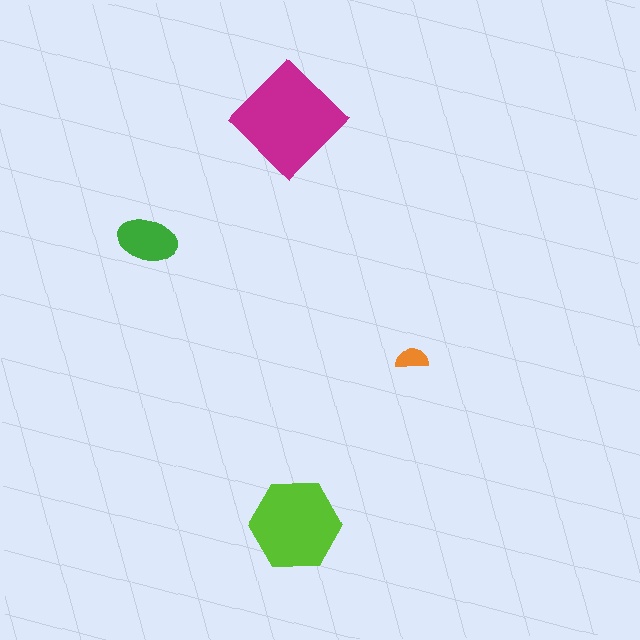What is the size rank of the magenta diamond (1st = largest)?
1st.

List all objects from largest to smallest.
The magenta diamond, the lime hexagon, the green ellipse, the orange semicircle.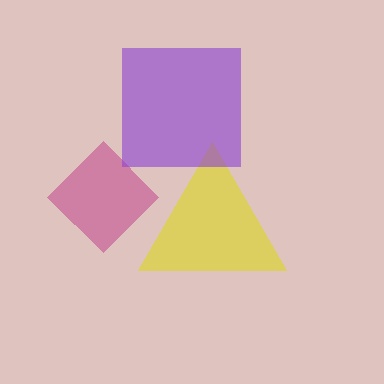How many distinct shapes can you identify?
There are 3 distinct shapes: a magenta diamond, a yellow triangle, a purple square.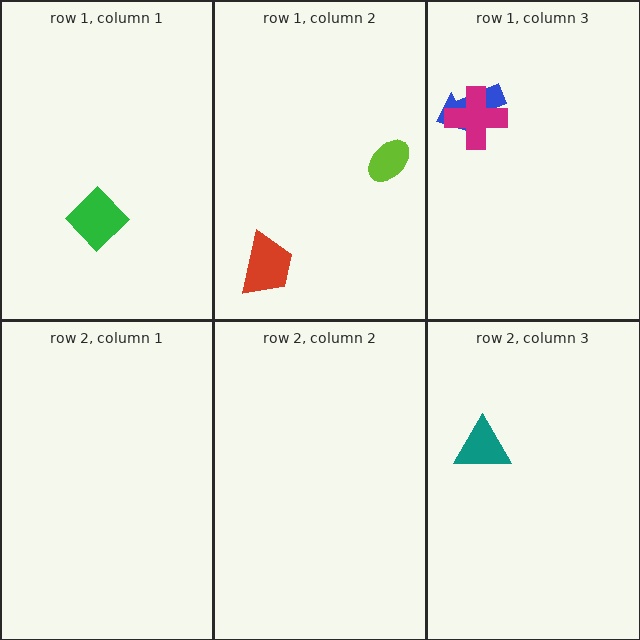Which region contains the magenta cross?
The row 1, column 3 region.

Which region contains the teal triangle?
The row 2, column 3 region.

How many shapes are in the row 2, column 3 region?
1.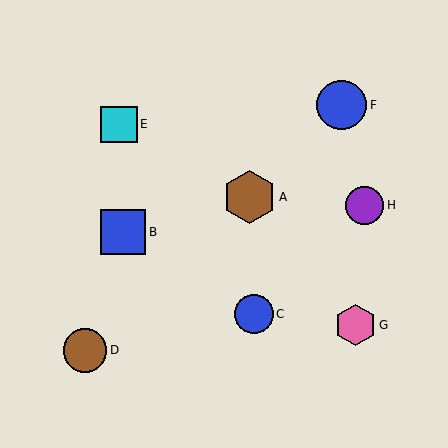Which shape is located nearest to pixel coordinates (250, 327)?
The blue circle (labeled C) at (254, 314) is nearest to that location.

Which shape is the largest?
The brown hexagon (labeled A) is the largest.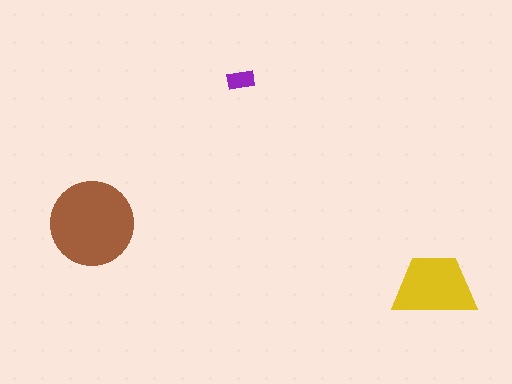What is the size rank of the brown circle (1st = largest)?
1st.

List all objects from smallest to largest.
The purple rectangle, the yellow trapezoid, the brown circle.